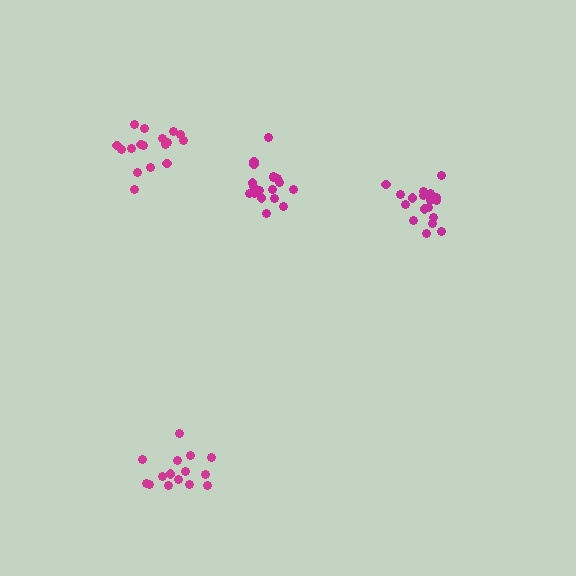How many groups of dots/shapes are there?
There are 4 groups.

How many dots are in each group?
Group 1: 18 dots, Group 2: 18 dots, Group 3: 17 dots, Group 4: 15 dots (68 total).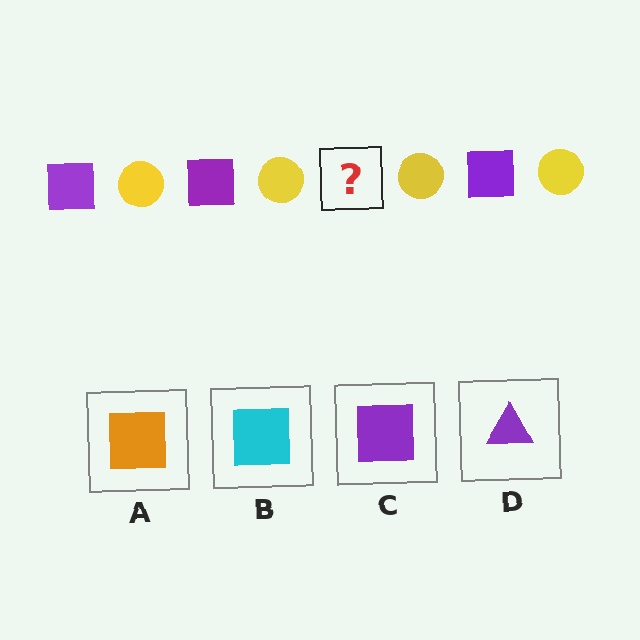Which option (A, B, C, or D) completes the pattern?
C.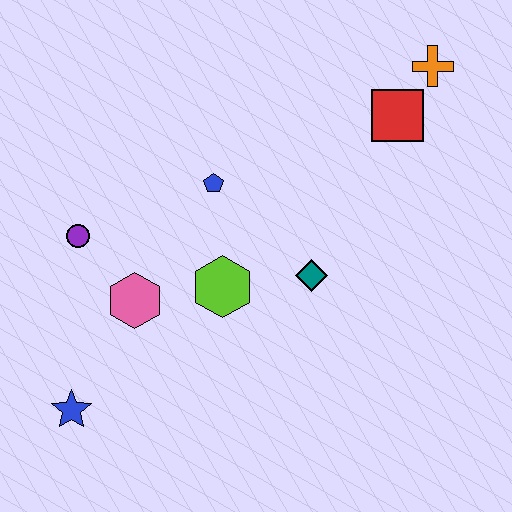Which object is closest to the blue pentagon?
The lime hexagon is closest to the blue pentagon.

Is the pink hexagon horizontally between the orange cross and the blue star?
Yes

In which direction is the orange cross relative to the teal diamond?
The orange cross is above the teal diamond.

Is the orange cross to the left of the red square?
No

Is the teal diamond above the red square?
No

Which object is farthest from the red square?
The blue star is farthest from the red square.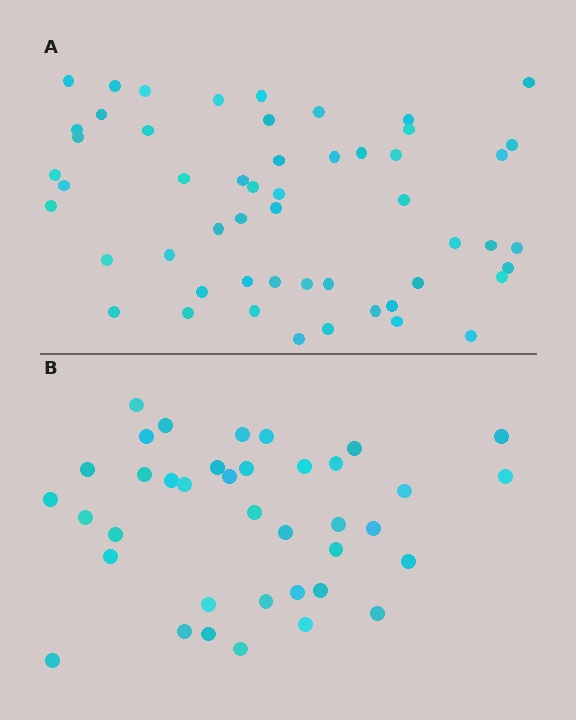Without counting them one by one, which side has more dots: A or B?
Region A (the top region) has more dots.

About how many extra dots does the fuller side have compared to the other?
Region A has approximately 15 more dots than region B.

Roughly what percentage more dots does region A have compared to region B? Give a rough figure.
About 40% more.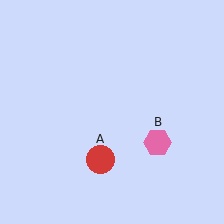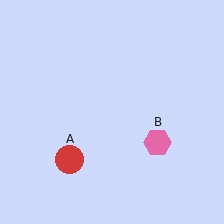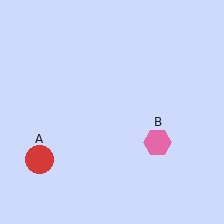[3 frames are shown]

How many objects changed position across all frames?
1 object changed position: red circle (object A).